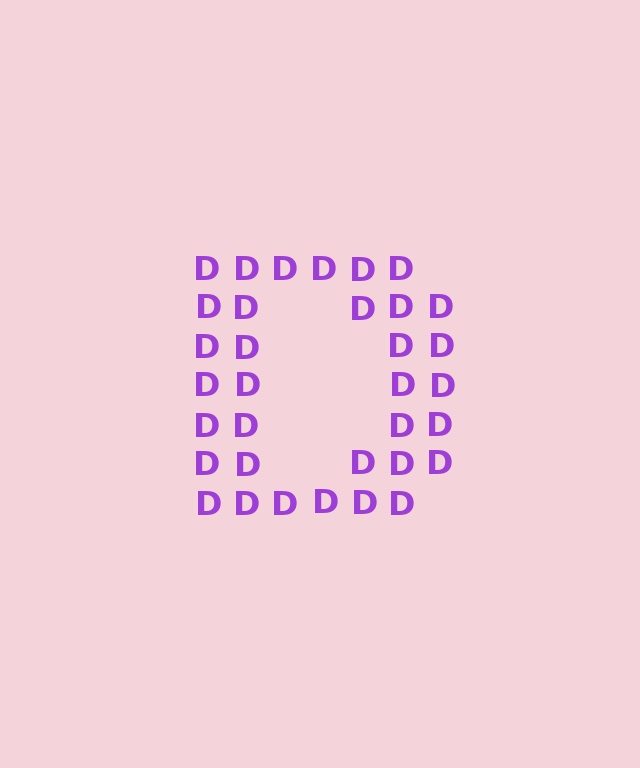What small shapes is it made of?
It is made of small letter D's.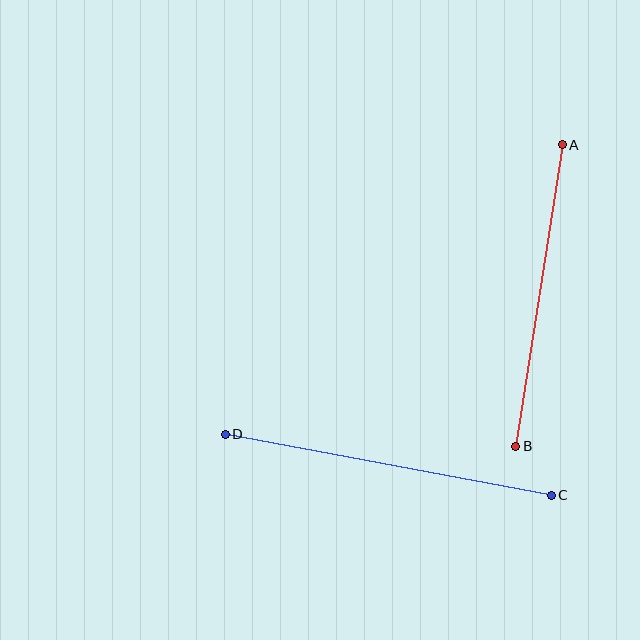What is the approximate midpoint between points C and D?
The midpoint is at approximately (388, 465) pixels.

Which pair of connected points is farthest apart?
Points C and D are farthest apart.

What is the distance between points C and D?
The distance is approximately 331 pixels.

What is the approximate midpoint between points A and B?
The midpoint is at approximately (539, 296) pixels.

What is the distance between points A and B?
The distance is approximately 305 pixels.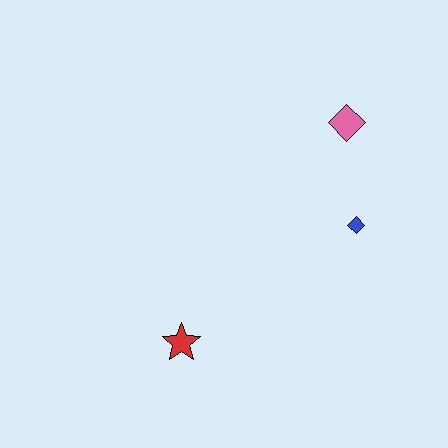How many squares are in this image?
There are no squares.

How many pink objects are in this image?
There is 1 pink object.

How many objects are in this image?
There are 3 objects.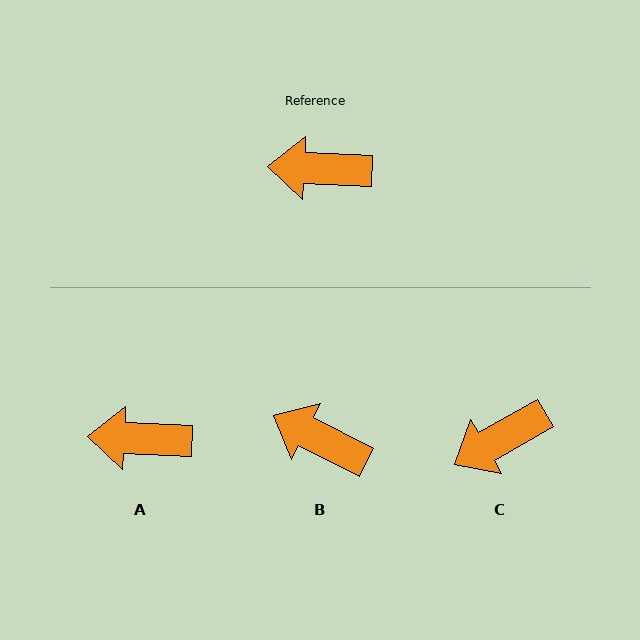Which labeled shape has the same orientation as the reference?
A.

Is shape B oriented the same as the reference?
No, it is off by about 24 degrees.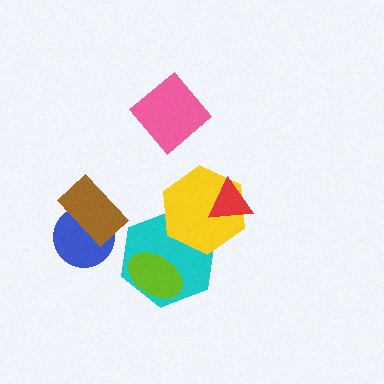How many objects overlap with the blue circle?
1 object overlaps with the blue circle.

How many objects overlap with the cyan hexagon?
2 objects overlap with the cyan hexagon.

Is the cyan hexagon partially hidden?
Yes, it is partially covered by another shape.